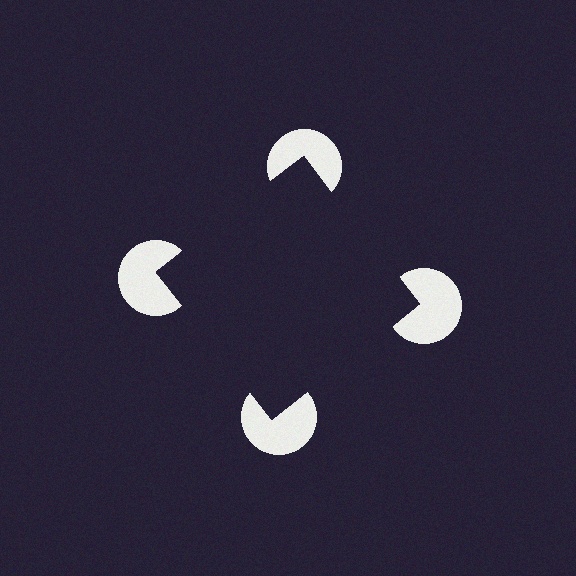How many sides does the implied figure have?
4 sides.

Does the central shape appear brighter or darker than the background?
It typically appears slightly darker than the background, even though no actual brightness change is drawn.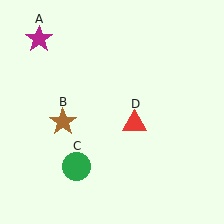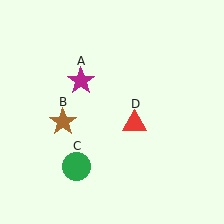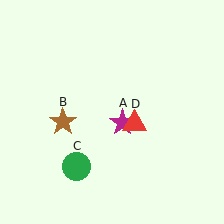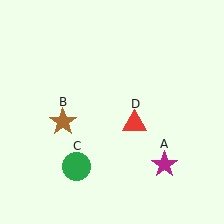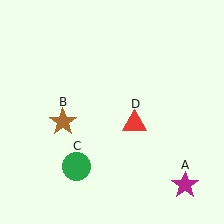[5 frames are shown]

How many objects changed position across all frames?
1 object changed position: magenta star (object A).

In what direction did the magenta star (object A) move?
The magenta star (object A) moved down and to the right.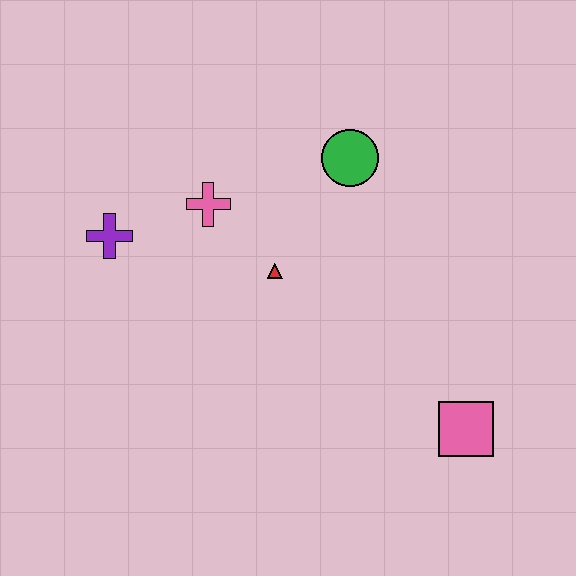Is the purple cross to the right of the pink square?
No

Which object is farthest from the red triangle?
The pink square is farthest from the red triangle.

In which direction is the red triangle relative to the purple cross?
The red triangle is to the right of the purple cross.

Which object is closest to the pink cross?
The red triangle is closest to the pink cross.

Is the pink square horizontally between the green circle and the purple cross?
No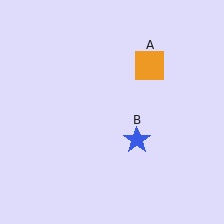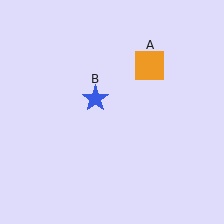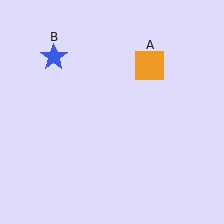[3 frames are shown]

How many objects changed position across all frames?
1 object changed position: blue star (object B).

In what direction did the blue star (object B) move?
The blue star (object B) moved up and to the left.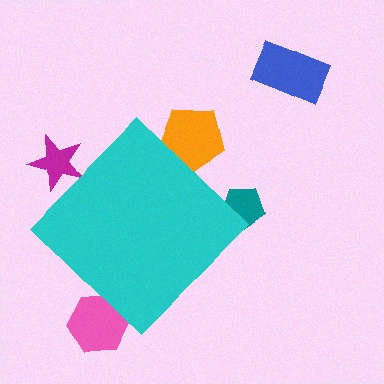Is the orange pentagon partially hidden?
Yes, the orange pentagon is partially hidden behind the cyan diamond.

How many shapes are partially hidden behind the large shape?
4 shapes are partially hidden.